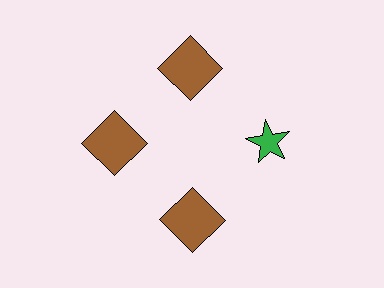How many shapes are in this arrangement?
There are 4 shapes arranged in a ring pattern.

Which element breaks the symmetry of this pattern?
The green star at roughly the 3 o'clock position breaks the symmetry. All other shapes are brown squares.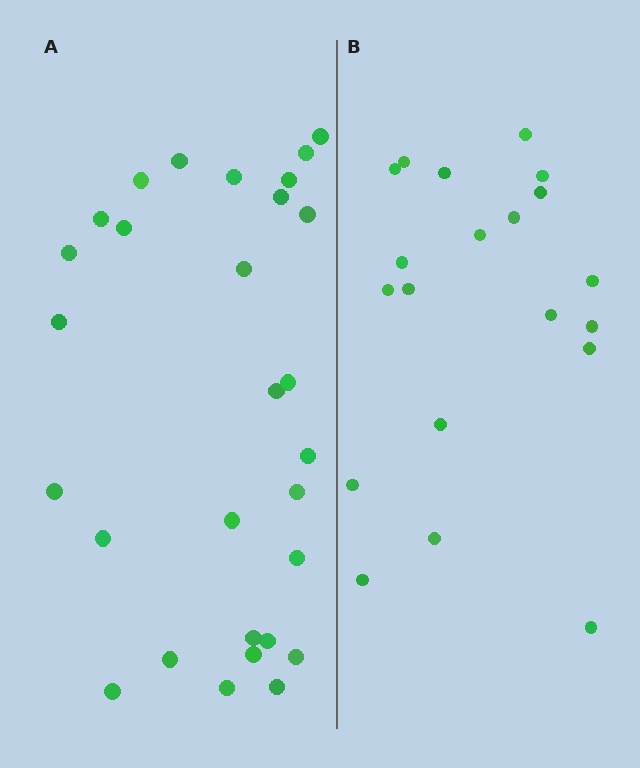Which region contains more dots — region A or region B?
Region A (the left region) has more dots.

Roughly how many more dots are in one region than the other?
Region A has roughly 8 or so more dots than region B.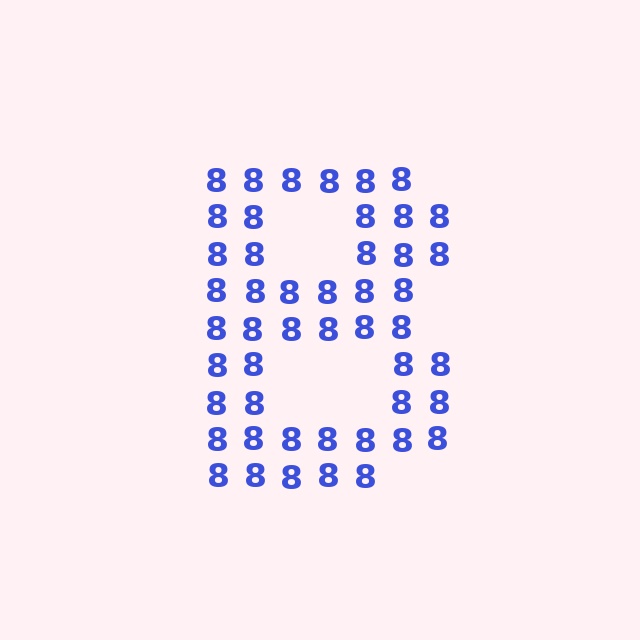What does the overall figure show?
The overall figure shows the letter B.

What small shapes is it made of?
It is made of small digit 8's.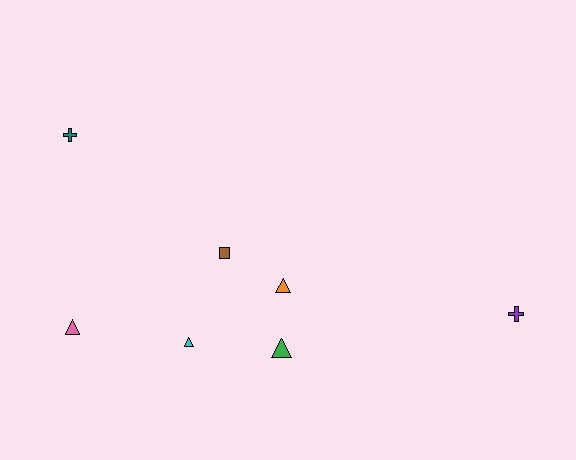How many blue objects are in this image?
There are no blue objects.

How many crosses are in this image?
There are 2 crosses.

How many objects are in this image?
There are 7 objects.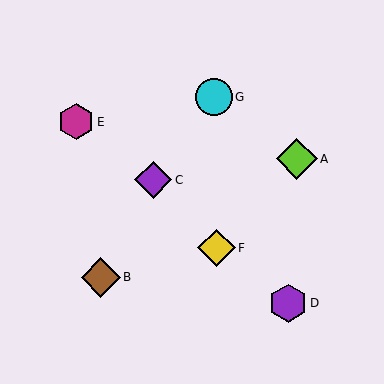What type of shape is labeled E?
Shape E is a magenta hexagon.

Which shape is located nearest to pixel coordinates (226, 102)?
The cyan circle (labeled G) at (214, 97) is nearest to that location.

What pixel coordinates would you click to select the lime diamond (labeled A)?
Click at (297, 159) to select the lime diamond A.